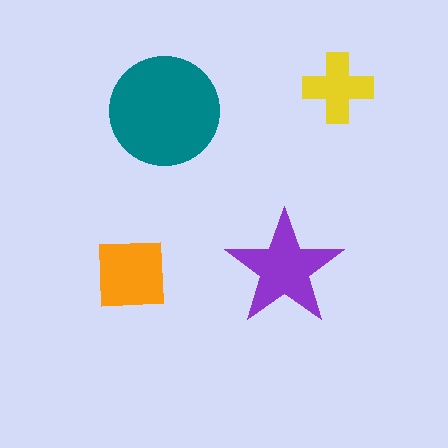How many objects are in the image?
There are 4 objects in the image.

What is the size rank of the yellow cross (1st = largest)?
4th.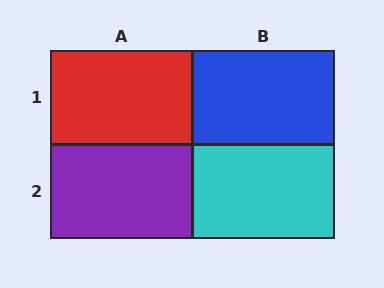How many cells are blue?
1 cell is blue.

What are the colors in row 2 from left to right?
Purple, cyan.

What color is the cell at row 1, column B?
Blue.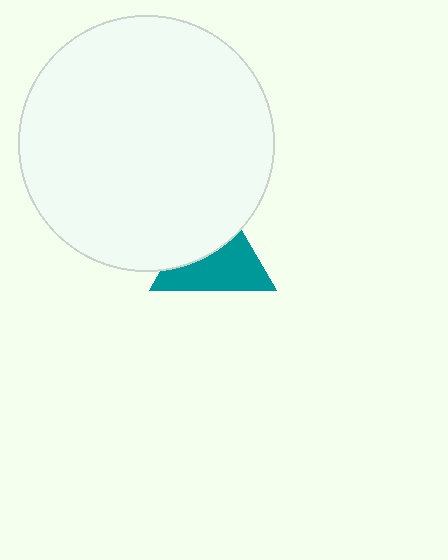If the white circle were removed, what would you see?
You would see the complete teal triangle.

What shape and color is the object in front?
The object in front is a white circle.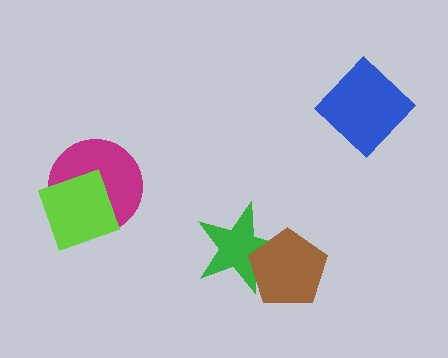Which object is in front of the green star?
The brown pentagon is in front of the green star.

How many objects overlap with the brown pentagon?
1 object overlaps with the brown pentagon.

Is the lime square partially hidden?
No, no other shape covers it.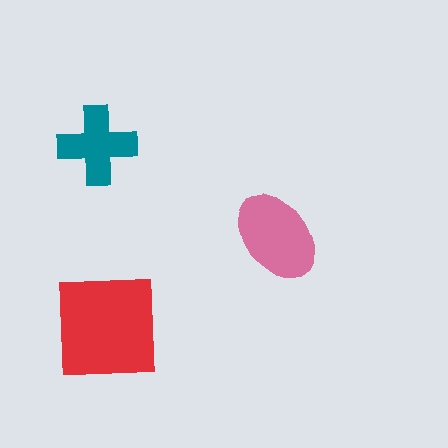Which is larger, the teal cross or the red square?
The red square.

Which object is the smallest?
The teal cross.